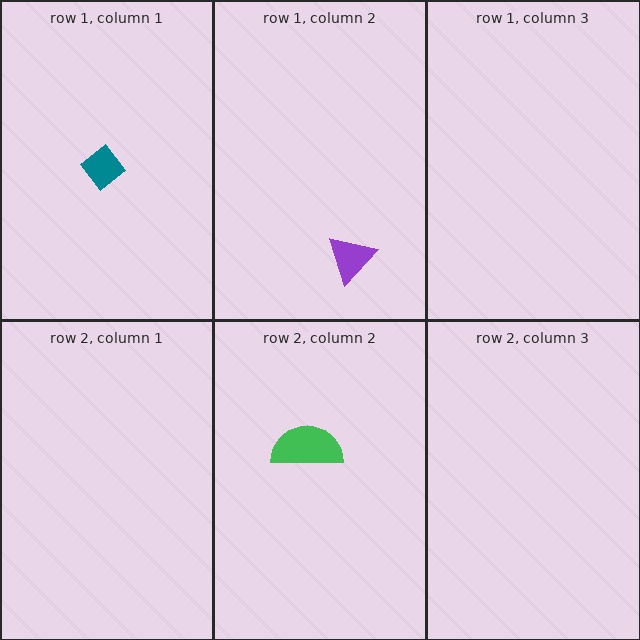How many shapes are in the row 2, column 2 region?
1.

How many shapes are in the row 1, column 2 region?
1.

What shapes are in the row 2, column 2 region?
The green semicircle.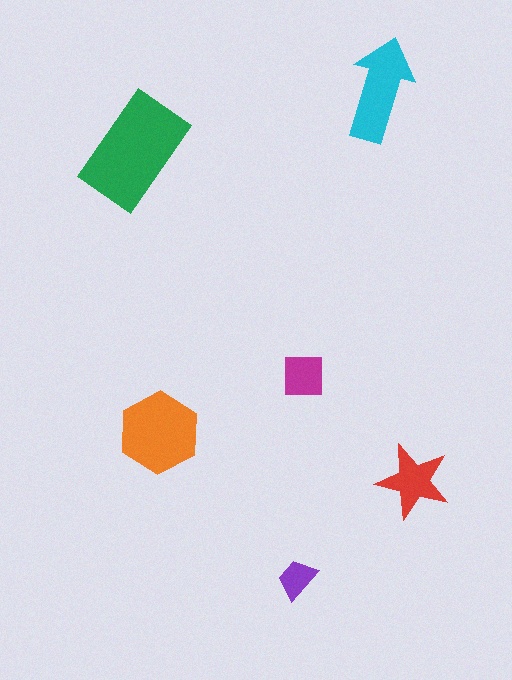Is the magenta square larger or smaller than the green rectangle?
Smaller.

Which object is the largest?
The green rectangle.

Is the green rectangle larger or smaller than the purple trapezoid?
Larger.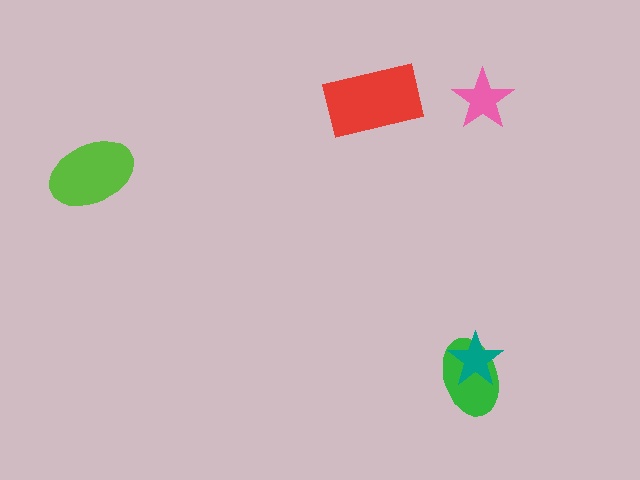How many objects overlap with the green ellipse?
1 object overlaps with the green ellipse.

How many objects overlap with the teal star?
1 object overlaps with the teal star.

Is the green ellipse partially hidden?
Yes, it is partially covered by another shape.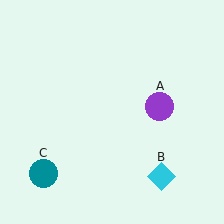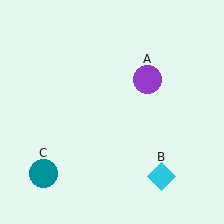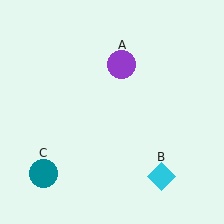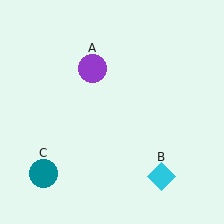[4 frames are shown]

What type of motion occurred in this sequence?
The purple circle (object A) rotated counterclockwise around the center of the scene.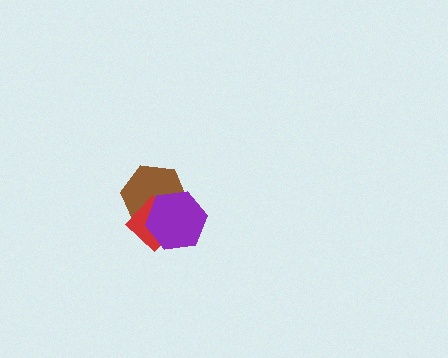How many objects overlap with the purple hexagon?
2 objects overlap with the purple hexagon.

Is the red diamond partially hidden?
Yes, it is partially covered by another shape.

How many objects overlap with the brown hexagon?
2 objects overlap with the brown hexagon.